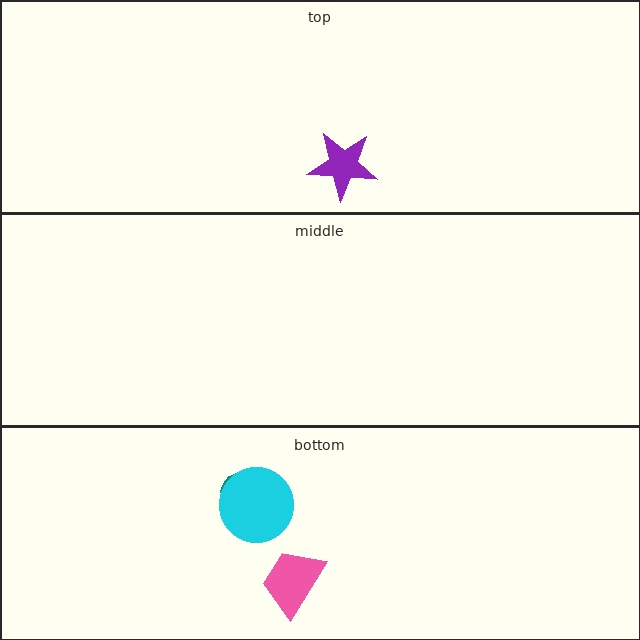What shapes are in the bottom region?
The teal ellipse, the cyan circle, the pink trapezoid.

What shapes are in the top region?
The purple star.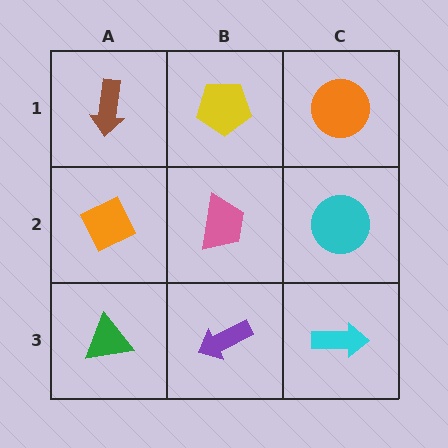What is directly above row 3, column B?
A pink trapezoid.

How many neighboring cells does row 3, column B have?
3.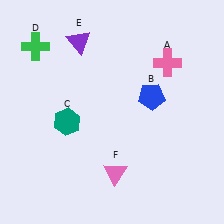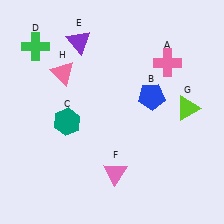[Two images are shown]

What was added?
A lime triangle (G), a pink triangle (H) were added in Image 2.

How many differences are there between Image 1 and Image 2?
There are 2 differences between the two images.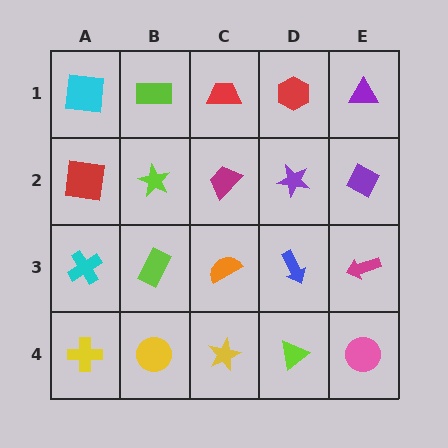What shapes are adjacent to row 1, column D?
A purple star (row 2, column D), a red trapezoid (row 1, column C), a purple triangle (row 1, column E).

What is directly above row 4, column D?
A blue arrow.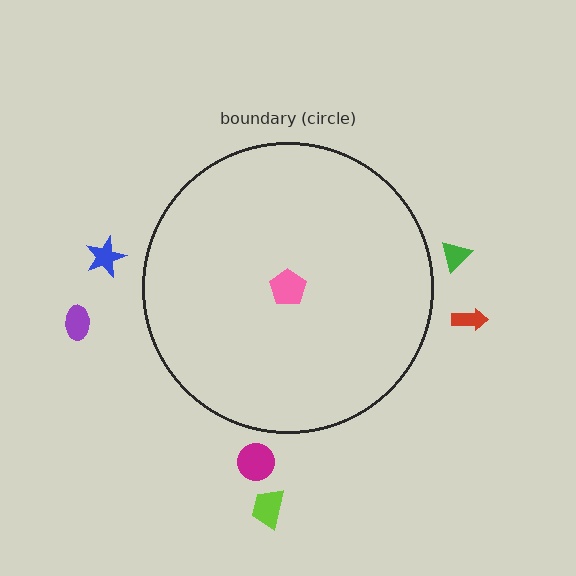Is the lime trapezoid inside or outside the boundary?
Outside.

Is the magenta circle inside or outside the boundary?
Outside.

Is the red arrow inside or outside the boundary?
Outside.